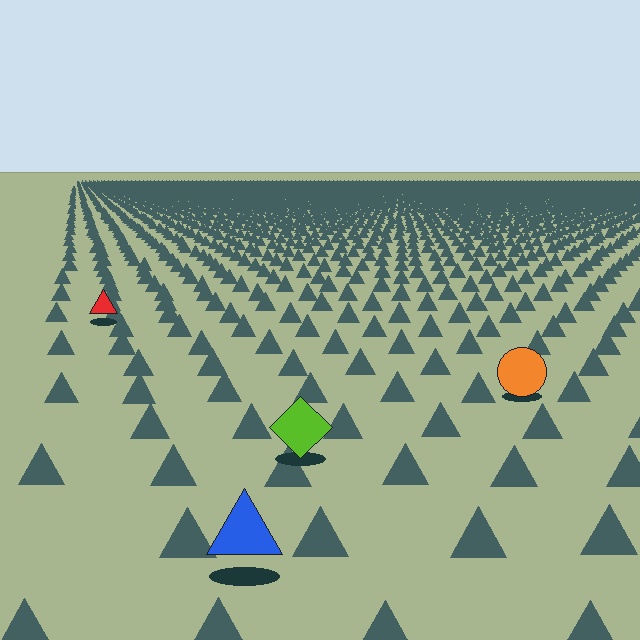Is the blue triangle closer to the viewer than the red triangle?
Yes. The blue triangle is closer — you can tell from the texture gradient: the ground texture is coarser near it.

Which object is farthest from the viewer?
The red triangle is farthest from the viewer. It appears smaller and the ground texture around it is denser.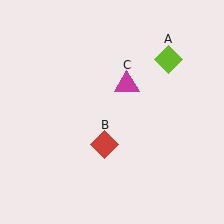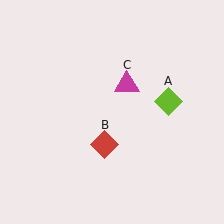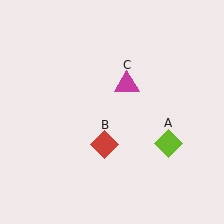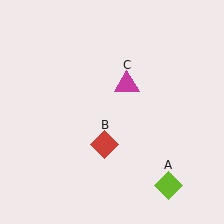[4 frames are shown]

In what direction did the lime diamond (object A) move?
The lime diamond (object A) moved down.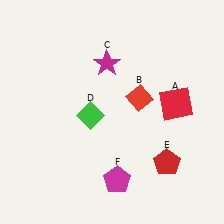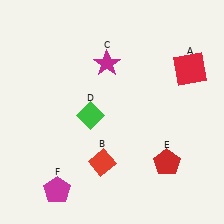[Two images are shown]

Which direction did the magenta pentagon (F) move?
The magenta pentagon (F) moved left.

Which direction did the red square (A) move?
The red square (A) moved up.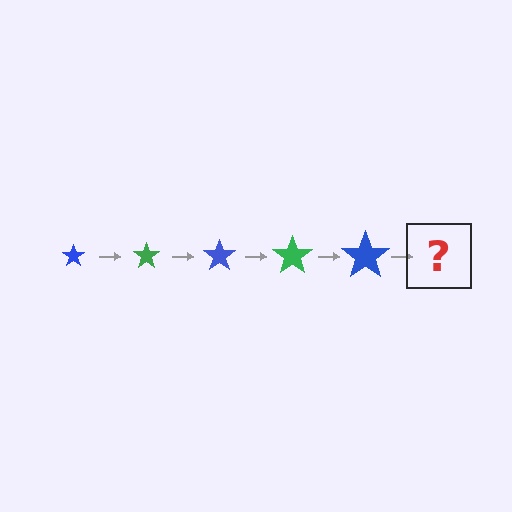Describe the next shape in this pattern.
It should be a green star, larger than the previous one.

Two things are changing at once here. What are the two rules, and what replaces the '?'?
The two rules are that the star grows larger each step and the color cycles through blue and green. The '?' should be a green star, larger than the previous one.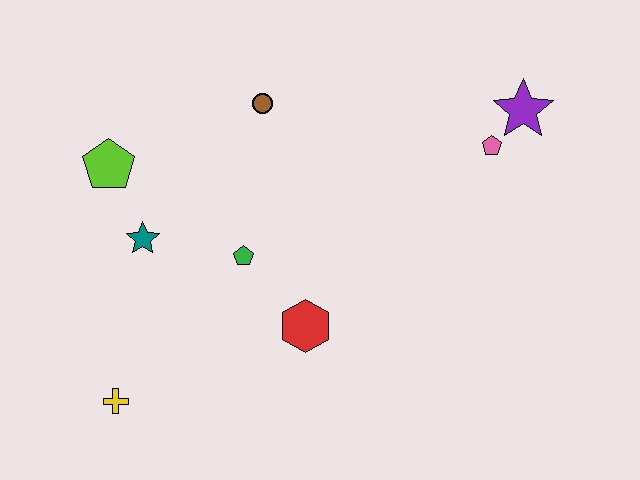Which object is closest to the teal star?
The lime pentagon is closest to the teal star.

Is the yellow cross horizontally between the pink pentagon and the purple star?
No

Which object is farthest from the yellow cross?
The purple star is farthest from the yellow cross.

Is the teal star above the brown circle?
No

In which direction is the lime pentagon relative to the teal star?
The lime pentagon is above the teal star.